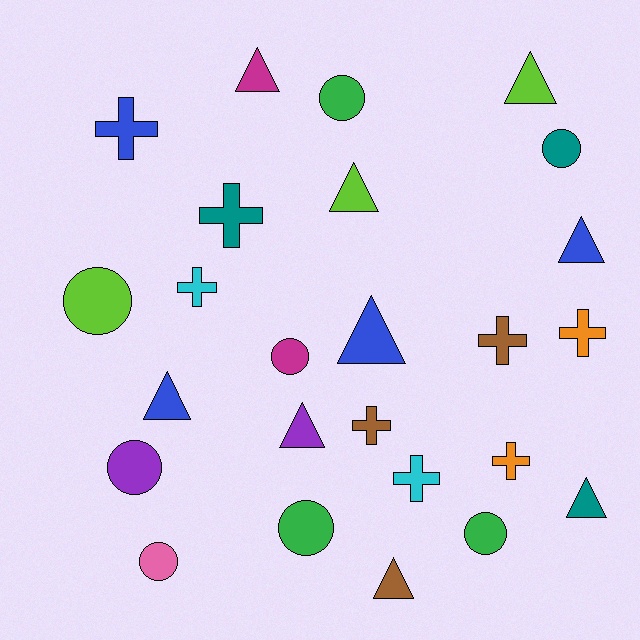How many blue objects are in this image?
There are 4 blue objects.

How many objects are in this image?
There are 25 objects.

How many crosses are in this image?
There are 8 crosses.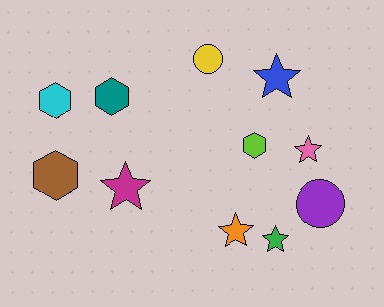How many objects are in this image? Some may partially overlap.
There are 11 objects.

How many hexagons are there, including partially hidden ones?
There are 4 hexagons.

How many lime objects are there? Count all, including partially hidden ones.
There is 1 lime object.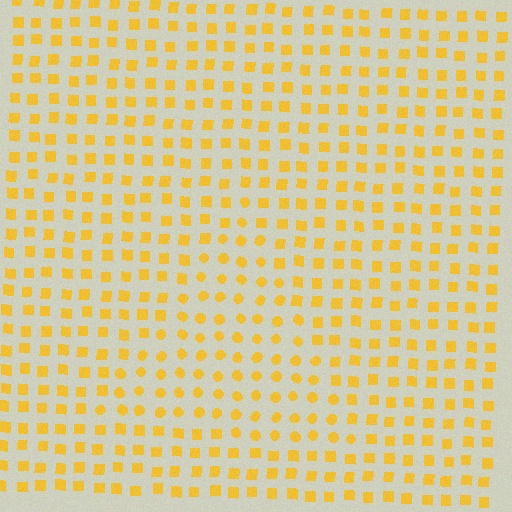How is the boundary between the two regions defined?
The boundary is defined by a change in element shape: circles inside vs. squares outside. All elements share the same color and spacing.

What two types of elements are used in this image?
The image uses circles inside the triangle region and squares outside it.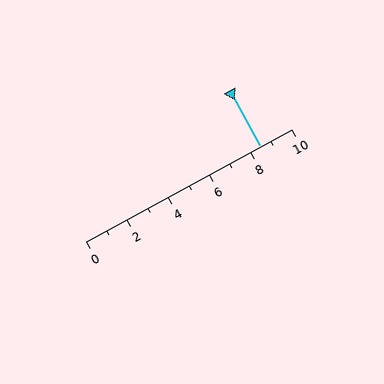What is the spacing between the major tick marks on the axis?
The major ticks are spaced 2 apart.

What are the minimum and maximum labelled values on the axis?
The axis runs from 0 to 10.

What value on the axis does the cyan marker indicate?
The marker indicates approximately 8.5.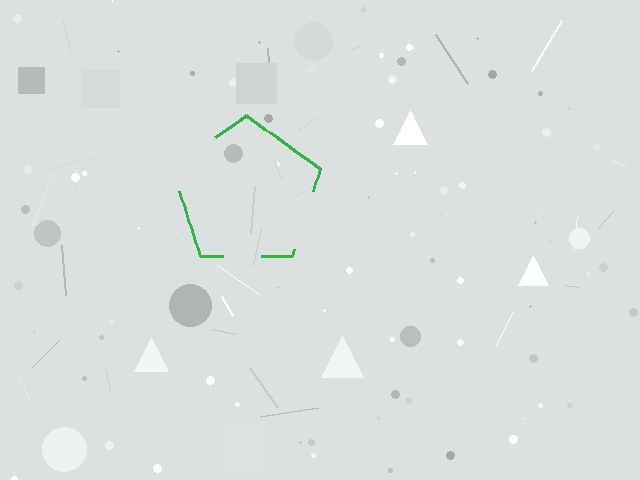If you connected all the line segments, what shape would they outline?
They would outline a pentagon.